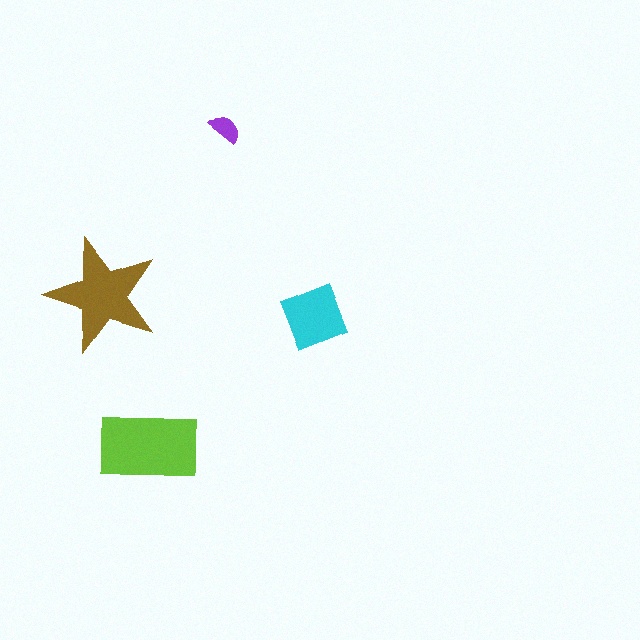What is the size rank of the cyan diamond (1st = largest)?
3rd.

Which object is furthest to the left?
The brown star is leftmost.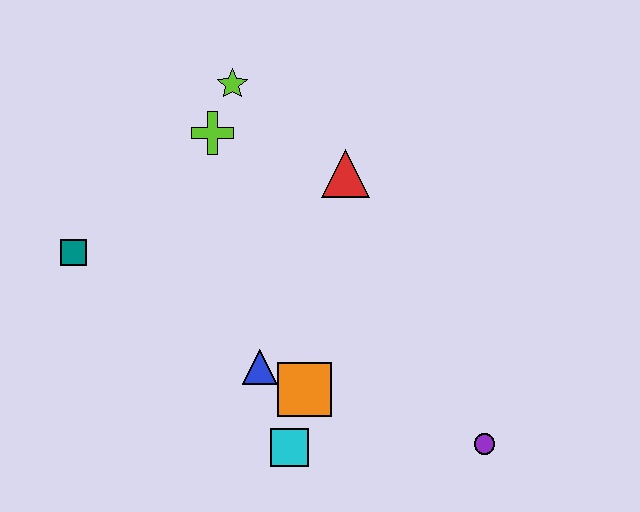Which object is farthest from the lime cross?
The purple circle is farthest from the lime cross.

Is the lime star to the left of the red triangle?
Yes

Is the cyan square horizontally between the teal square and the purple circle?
Yes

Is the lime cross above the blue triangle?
Yes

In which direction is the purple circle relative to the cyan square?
The purple circle is to the right of the cyan square.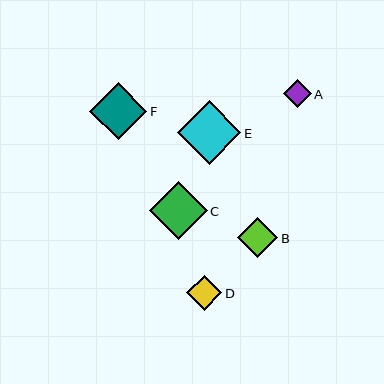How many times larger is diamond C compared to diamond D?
Diamond C is approximately 1.6 times the size of diamond D.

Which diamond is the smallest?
Diamond A is the smallest with a size of approximately 28 pixels.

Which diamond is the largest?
Diamond E is the largest with a size of approximately 64 pixels.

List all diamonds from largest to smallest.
From largest to smallest: E, C, F, B, D, A.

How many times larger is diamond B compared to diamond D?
Diamond B is approximately 1.1 times the size of diamond D.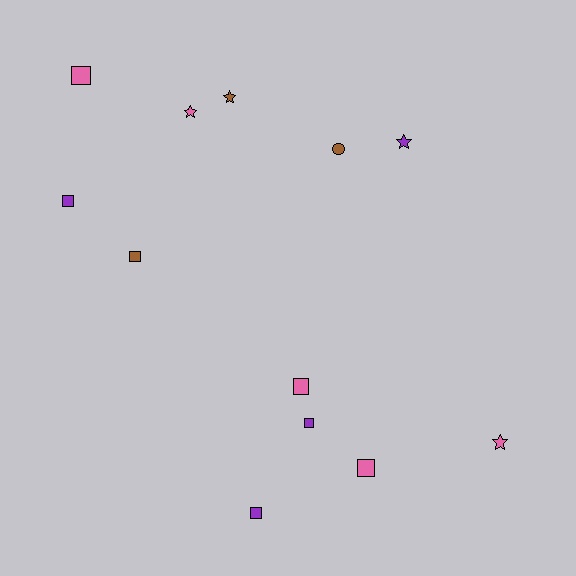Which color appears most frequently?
Pink, with 5 objects.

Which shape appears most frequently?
Square, with 7 objects.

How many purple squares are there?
There are 3 purple squares.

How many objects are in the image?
There are 12 objects.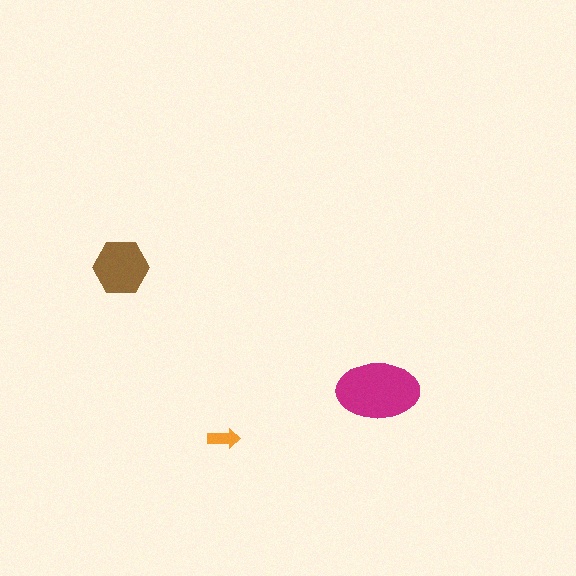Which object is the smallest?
The orange arrow.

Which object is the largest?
The magenta ellipse.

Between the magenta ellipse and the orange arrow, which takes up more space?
The magenta ellipse.